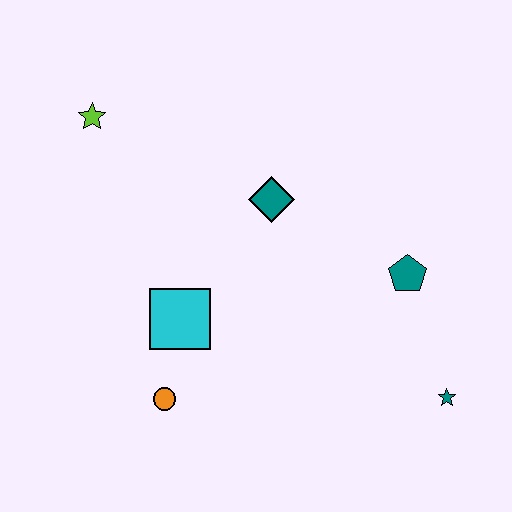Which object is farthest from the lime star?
The teal star is farthest from the lime star.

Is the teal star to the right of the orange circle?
Yes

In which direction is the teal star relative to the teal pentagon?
The teal star is below the teal pentagon.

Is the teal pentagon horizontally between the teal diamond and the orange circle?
No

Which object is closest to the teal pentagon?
The teal star is closest to the teal pentagon.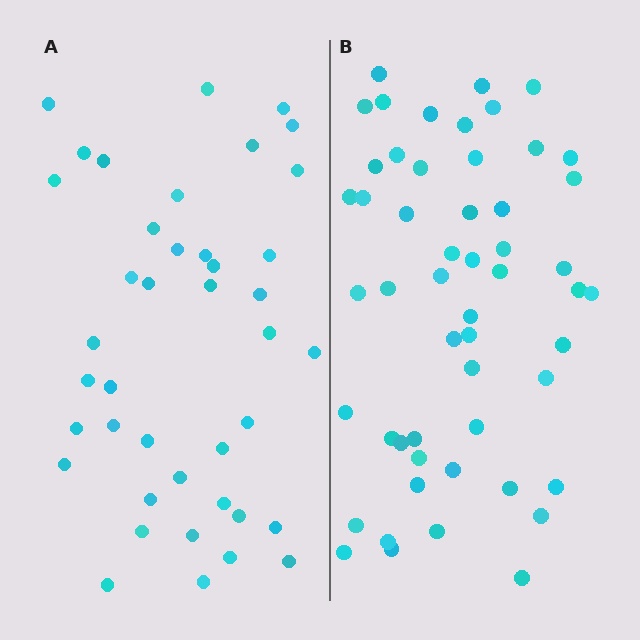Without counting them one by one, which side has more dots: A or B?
Region B (the right region) has more dots.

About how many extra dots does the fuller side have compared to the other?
Region B has roughly 12 or so more dots than region A.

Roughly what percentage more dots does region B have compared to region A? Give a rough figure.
About 30% more.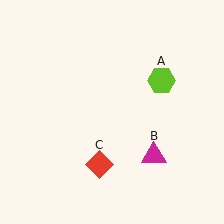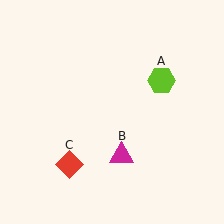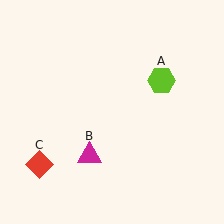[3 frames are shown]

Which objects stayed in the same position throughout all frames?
Lime hexagon (object A) remained stationary.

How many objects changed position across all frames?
2 objects changed position: magenta triangle (object B), red diamond (object C).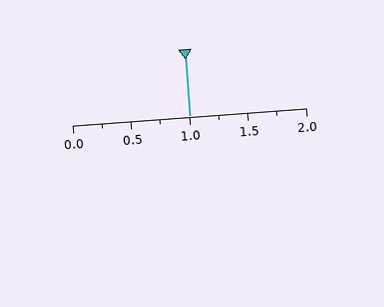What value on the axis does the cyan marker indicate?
The marker indicates approximately 1.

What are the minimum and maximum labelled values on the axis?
The axis runs from 0.0 to 2.0.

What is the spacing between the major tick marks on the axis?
The major ticks are spaced 0.5 apart.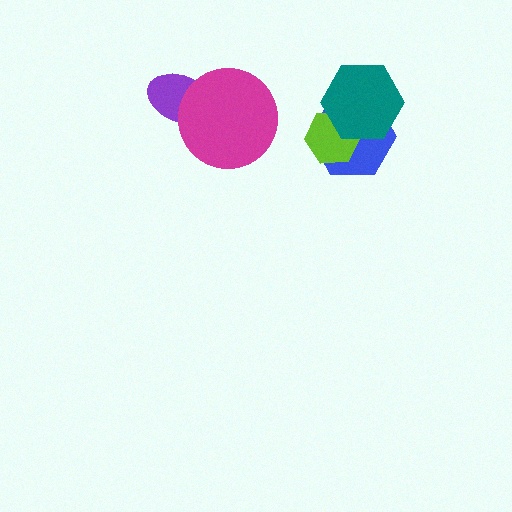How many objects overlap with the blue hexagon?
2 objects overlap with the blue hexagon.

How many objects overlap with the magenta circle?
1 object overlaps with the magenta circle.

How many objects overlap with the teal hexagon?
2 objects overlap with the teal hexagon.